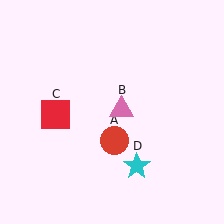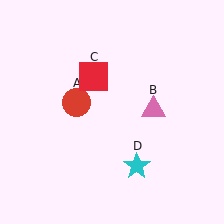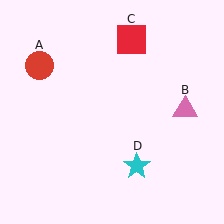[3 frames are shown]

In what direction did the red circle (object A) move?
The red circle (object A) moved up and to the left.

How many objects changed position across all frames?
3 objects changed position: red circle (object A), pink triangle (object B), red square (object C).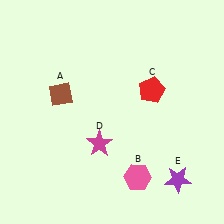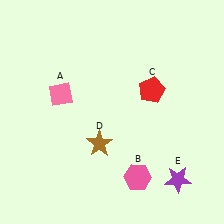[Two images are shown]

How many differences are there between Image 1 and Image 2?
There are 2 differences between the two images.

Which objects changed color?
A changed from brown to pink. D changed from magenta to brown.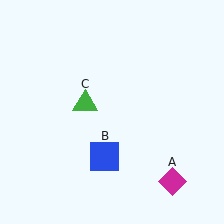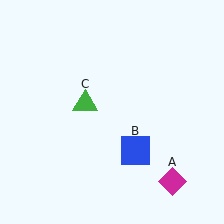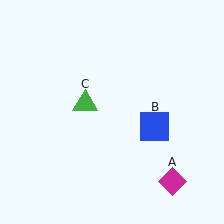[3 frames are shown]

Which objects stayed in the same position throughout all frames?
Magenta diamond (object A) and green triangle (object C) remained stationary.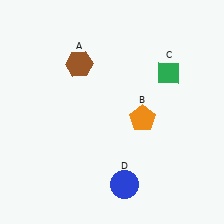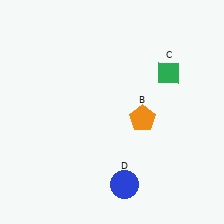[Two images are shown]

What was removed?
The brown hexagon (A) was removed in Image 2.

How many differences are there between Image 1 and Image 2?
There is 1 difference between the two images.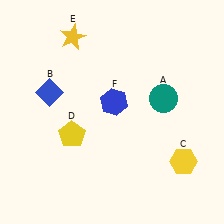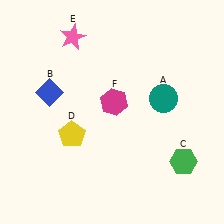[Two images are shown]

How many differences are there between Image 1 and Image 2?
There are 3 differences between the two images.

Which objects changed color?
C changed from yellow to green. E changed from yellow to pink. F changed from blue to magenta.